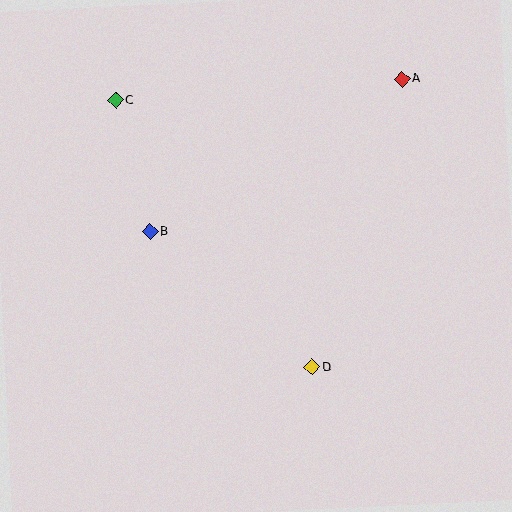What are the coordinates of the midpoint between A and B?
The midpoint between A and B is at (276, 155).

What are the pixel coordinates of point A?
Point A is at (402, 79).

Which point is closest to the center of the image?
Point B at (150, 232) is closest to the center.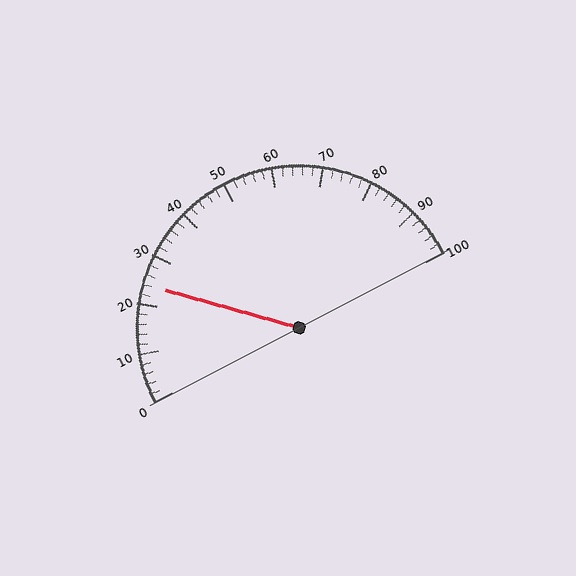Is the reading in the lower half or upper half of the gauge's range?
The reading is in the lower half of the range (0 to 100).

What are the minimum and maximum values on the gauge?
The gauge ranges from 0 to 100.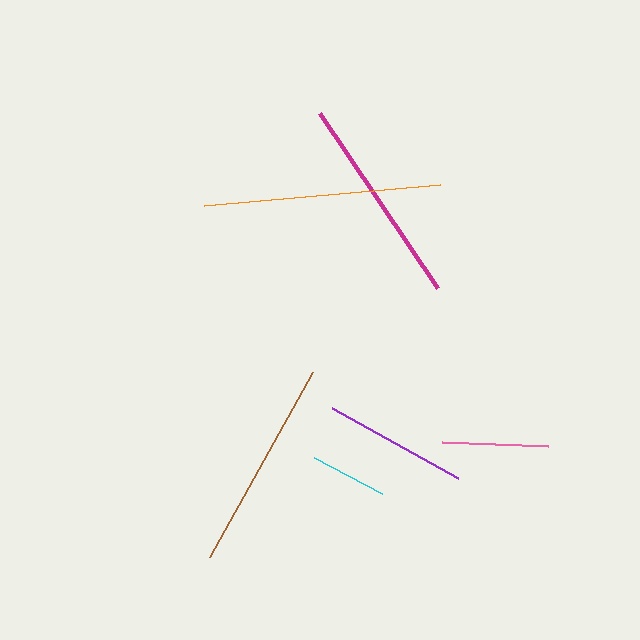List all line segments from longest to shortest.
From longest to shortest: orange, brown, magenta, purple, pink, cyan.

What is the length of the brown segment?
The brown segment is approximately 212 pixels long.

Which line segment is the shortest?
The cyan line is the shortest at approximately 76 pixels.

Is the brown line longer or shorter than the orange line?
The orange line is longer than the brown line.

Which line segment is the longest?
The orange line is the longest at approximately 236 pixels.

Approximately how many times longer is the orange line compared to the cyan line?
The orange line is approximately 3.1 times the length of the cyan line.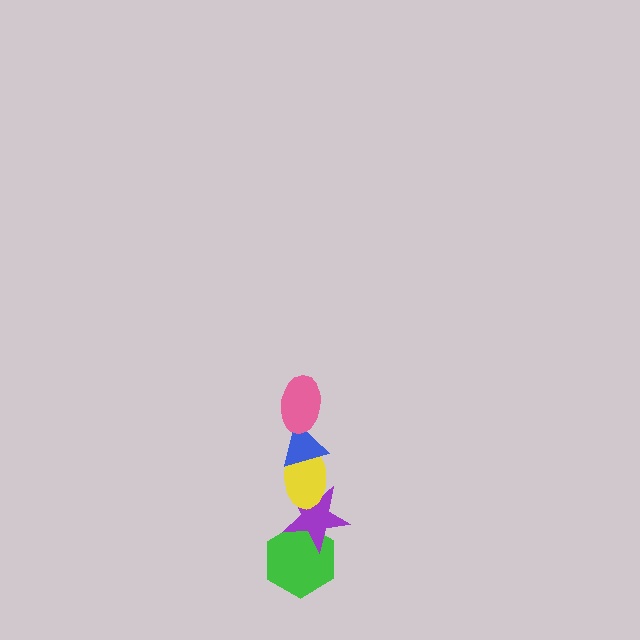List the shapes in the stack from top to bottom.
From top to bottom: the pink ellipse, the blue triangle, the yellow ellipse, the purple star, the green hexagon.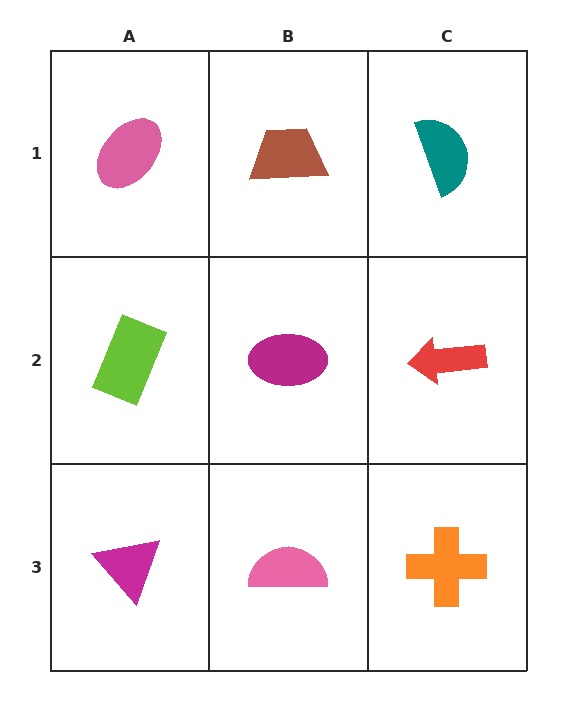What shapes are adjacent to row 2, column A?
A pink ellipse (row 1, column A), a magenta triangle (row 3, column A), a magenta ellipse (row 2, column B).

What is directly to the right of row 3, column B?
An orange cross.